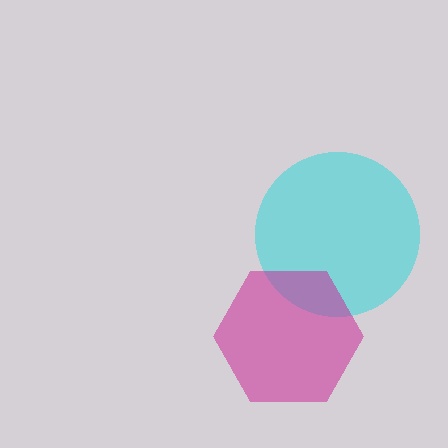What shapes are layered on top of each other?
The layered shapes are: a cyan circle, a magenta hexagon.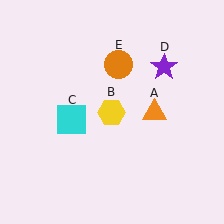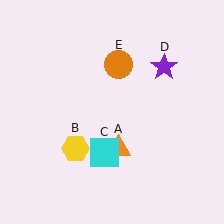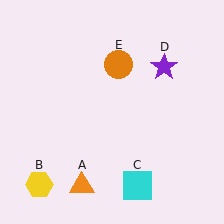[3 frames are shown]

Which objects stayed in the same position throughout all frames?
Purple star (object D) and orange circle (object E) remained stationary.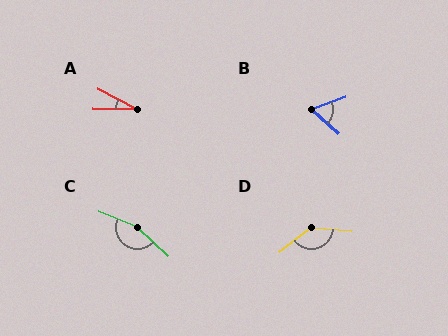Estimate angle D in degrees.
Approximately 138 degrees.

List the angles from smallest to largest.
A (26°), B (62°), D (138°), C (159°).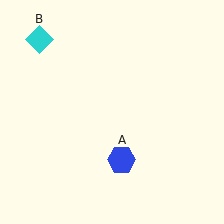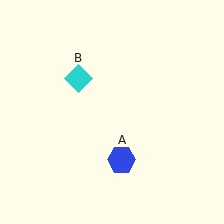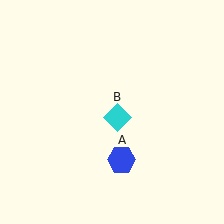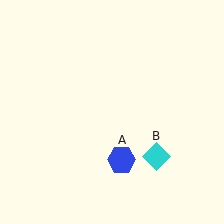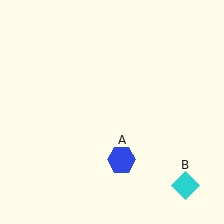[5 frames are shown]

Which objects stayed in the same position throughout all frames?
Blue hexagon (object A) remained stationary.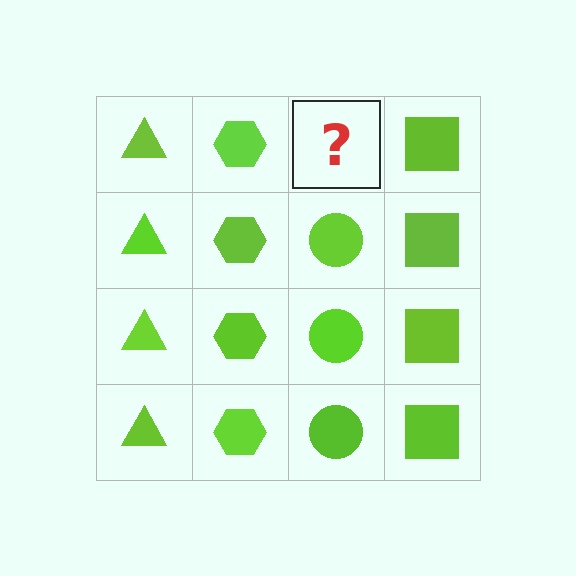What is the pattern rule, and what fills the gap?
The rule is that each column has a consistent shape. The gap should be filled with a lime circle.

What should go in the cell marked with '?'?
The missing cell should contain a lime circle.